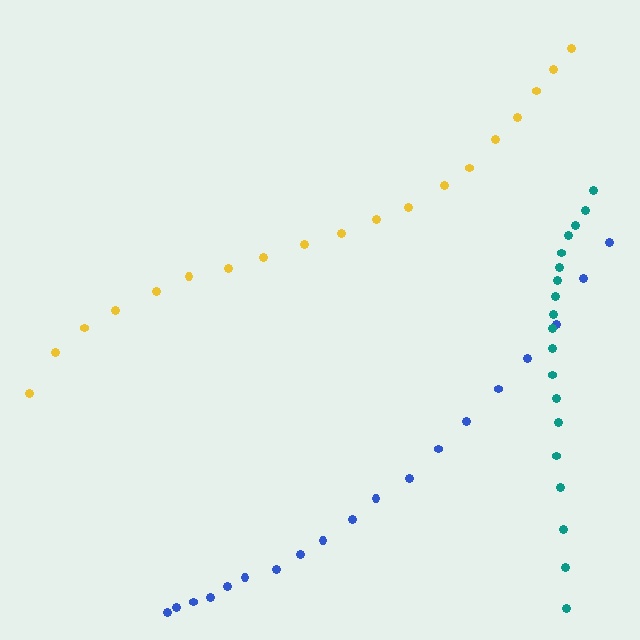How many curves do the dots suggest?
There are 3 distinct paths.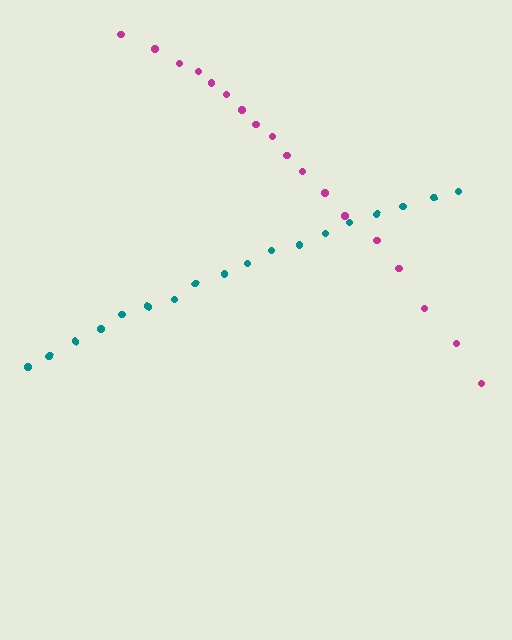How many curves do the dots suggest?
There are 2 distinct paths.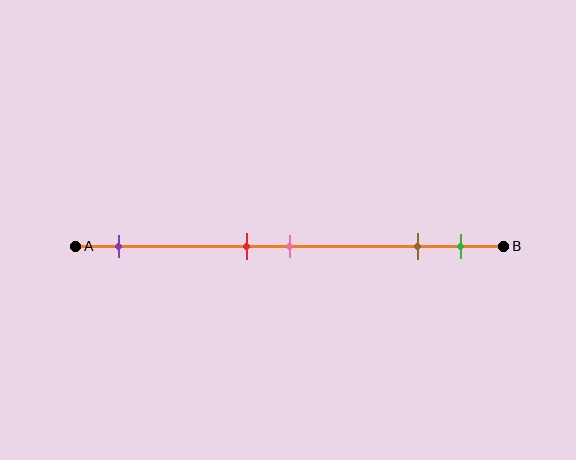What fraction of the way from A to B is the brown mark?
The brown mark is approximately 80% (0.8) of the way from A to B.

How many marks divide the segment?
There are 5 marks dividing the segment.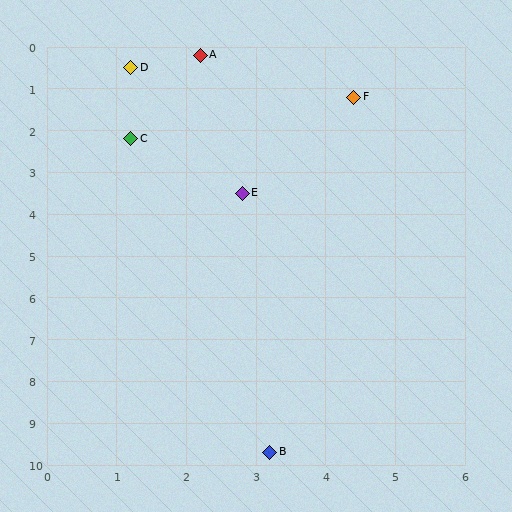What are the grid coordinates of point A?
Point A is at approximately (2.2, 0.2).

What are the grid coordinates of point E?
Point E is at approximately (2.8, 3.5).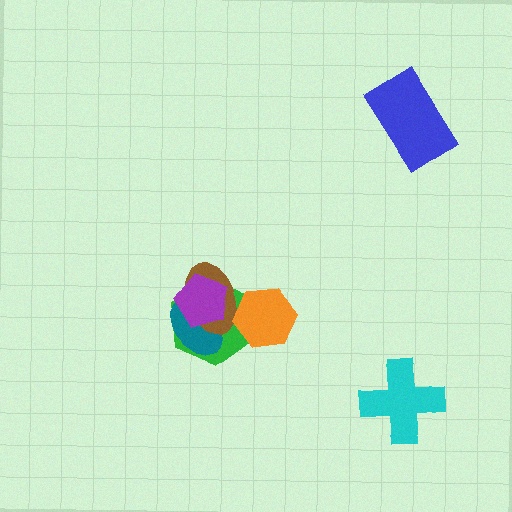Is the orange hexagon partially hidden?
No, no other shape covers it.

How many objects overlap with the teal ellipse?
3 objects overlap with the teal ellipse.